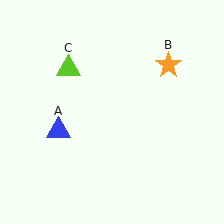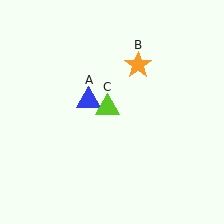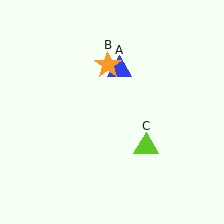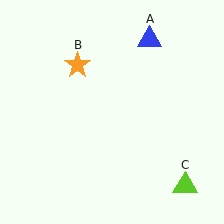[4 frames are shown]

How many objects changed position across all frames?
3 objects changed position: blue triangle (object A), orange star (object B), lime triangle (object C).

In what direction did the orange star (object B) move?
The orange star (object B) moved left.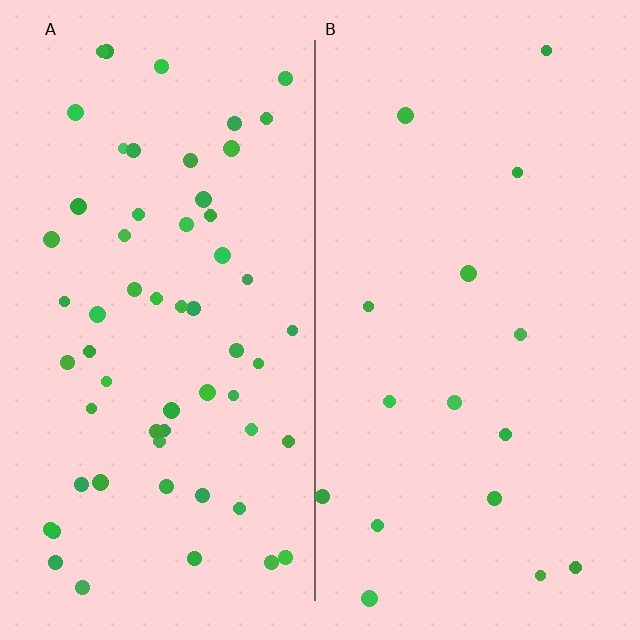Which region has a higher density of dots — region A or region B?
A (the left).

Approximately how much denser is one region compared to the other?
Approximately 3.7× — region A over region B.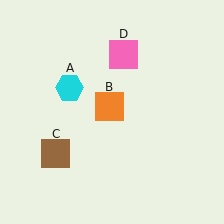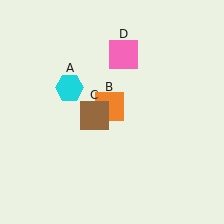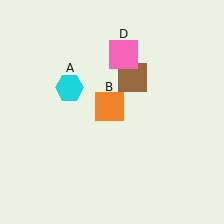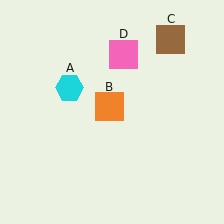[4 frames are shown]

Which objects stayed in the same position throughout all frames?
Cyan hexagon (object A) and orange square (object B) and pink square (object D) remained stationary.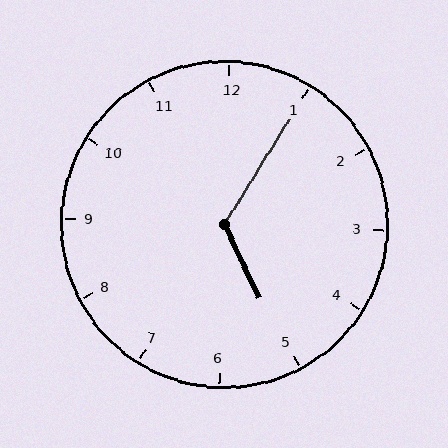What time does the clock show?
5:05.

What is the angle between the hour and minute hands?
Approximately 122 degrees.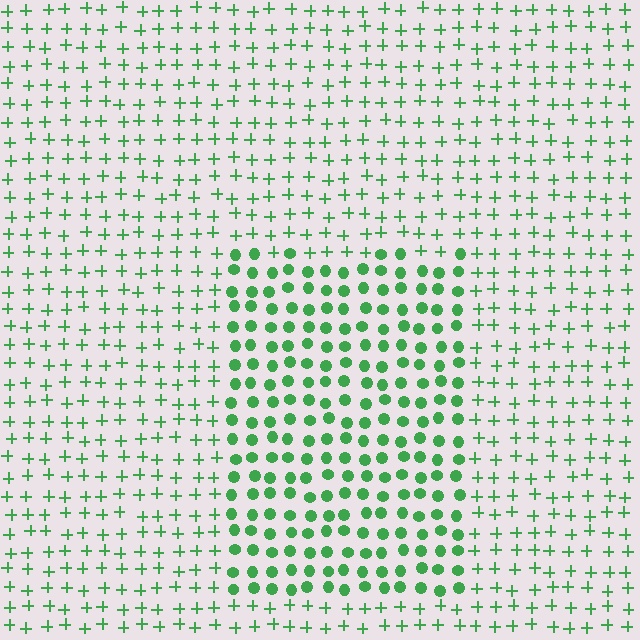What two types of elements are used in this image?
The image uses circles inside the rectangle region and plus signs outside it.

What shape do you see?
I see a rectangle.